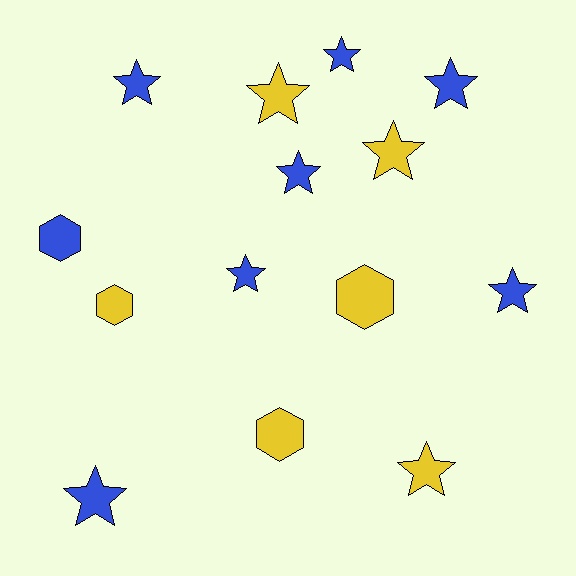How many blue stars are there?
There are 7 blue stars.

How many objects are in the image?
There are 14 objects.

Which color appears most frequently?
Blue, with 8 objects.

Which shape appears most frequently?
Star, with 10 objects.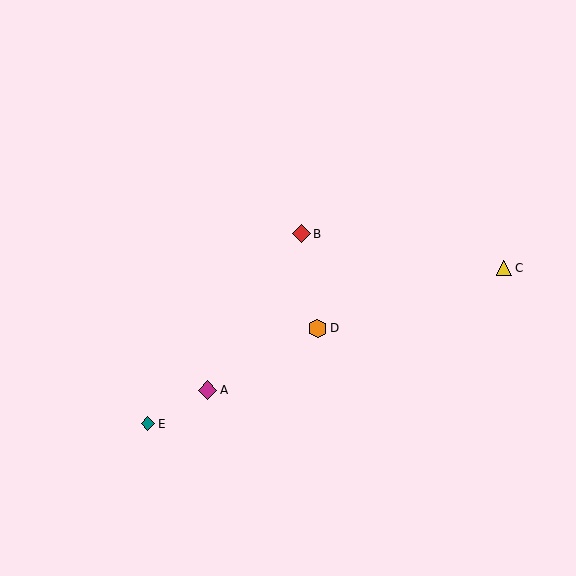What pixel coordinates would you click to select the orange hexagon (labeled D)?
Click at (318, 328) to select the orange hexagon D.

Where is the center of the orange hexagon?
The center of the orange hexagon is at (318, 328).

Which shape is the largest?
The magenta diamond (labeled A) is the largest.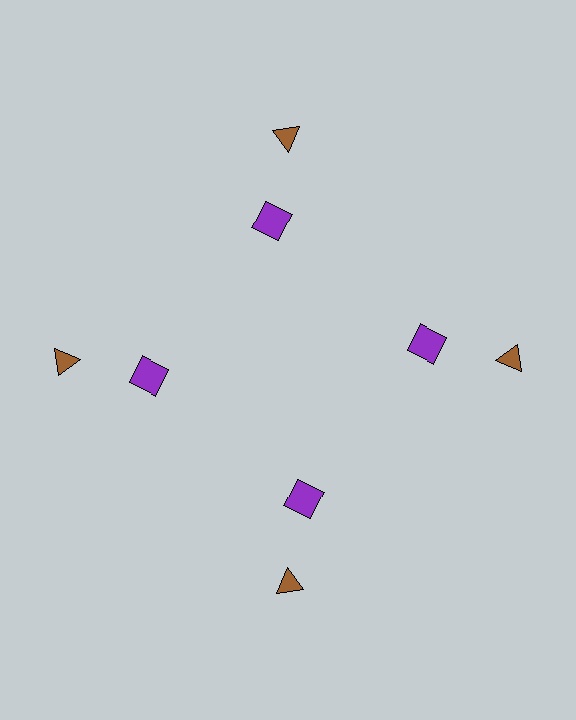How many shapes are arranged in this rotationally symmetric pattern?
There are 8 shapes, arranged in 4 groups of 2.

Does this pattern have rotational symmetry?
Yes, this pattern has 4-fold rotational symmetry. It looks the same after rotating 90 degrees around the center.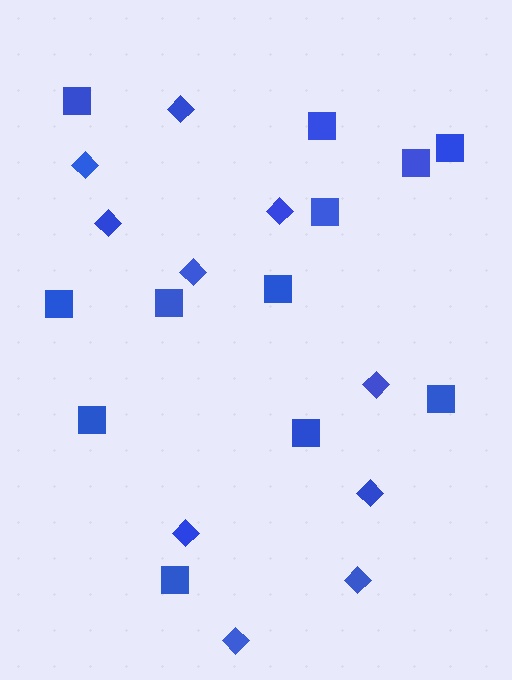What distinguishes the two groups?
There are 2 groups: one group of diamonds (10) and one group of squares (12).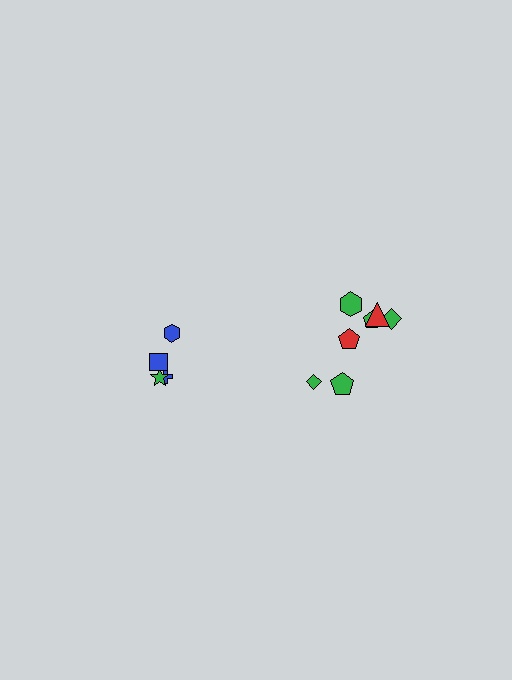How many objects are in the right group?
There are 7 objects.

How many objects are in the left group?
There are 4 objects.